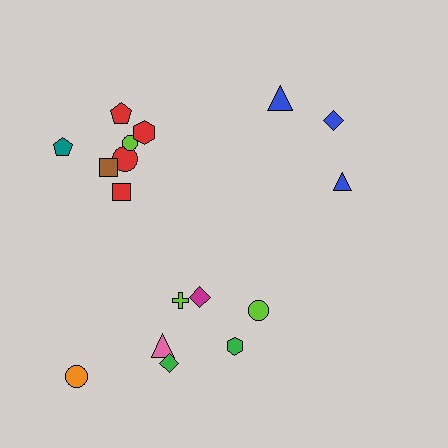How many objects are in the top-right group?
There are 3 objects.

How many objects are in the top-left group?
There are 7 objects.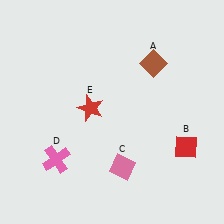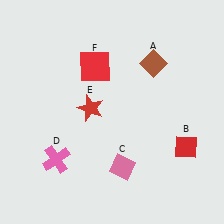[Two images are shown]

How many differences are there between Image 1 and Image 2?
There is 1 difference between the two images.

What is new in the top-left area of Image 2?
A red square (F) was added in the top-left area of Image 2.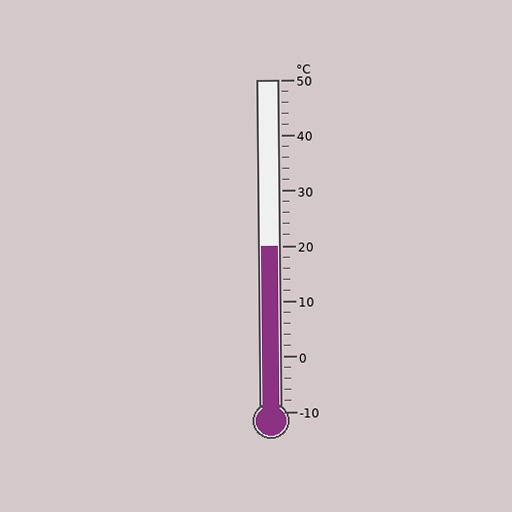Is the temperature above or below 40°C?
The temperature is below 40°C.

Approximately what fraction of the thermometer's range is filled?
The thermometer is filled to approximately 50% of its range.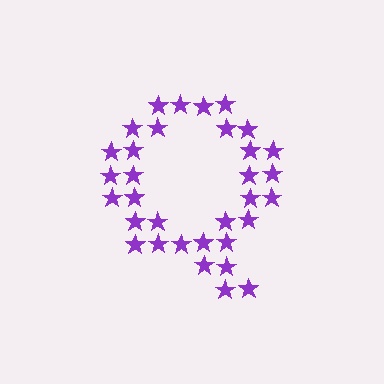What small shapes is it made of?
It is made of small stars.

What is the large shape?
The large shape is the letter Q.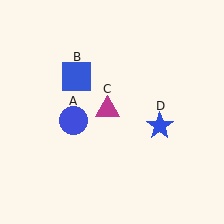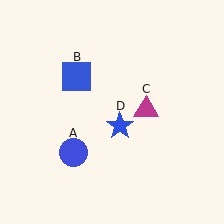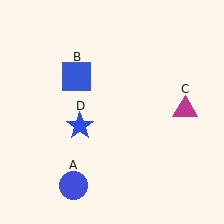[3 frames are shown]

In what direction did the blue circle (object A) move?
The blue circle (object A) moved down.